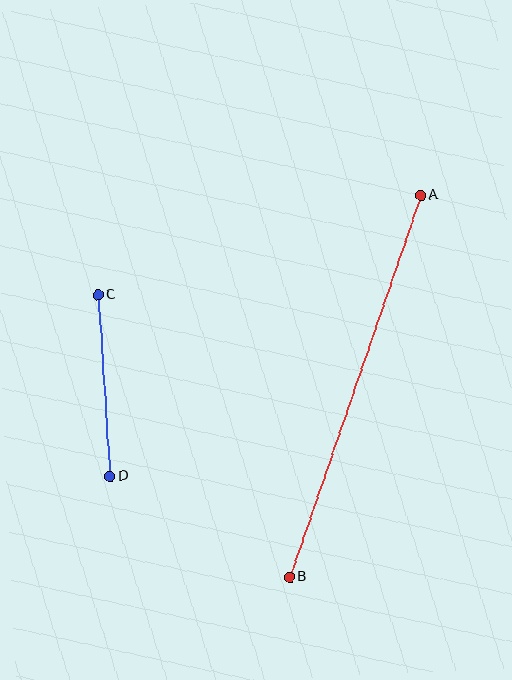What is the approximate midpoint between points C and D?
The midpoint is at approximately (104, 386) pixels.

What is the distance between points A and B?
The distance is approximately 404 pixels.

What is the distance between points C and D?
The distance is approximately 182 pixels.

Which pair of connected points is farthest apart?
Points A and B are farthest apart.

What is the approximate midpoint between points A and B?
The midpoint is at approximately (355, 386) pixels.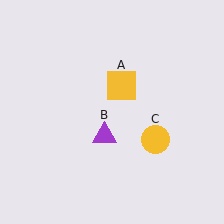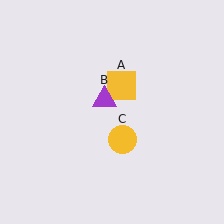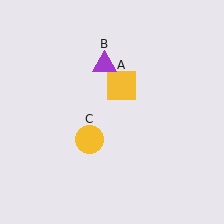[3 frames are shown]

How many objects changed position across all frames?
2 objects changed position: purple triangle (object B), yellow circle (object C).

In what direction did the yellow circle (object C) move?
The yellow circle (object C) moved left.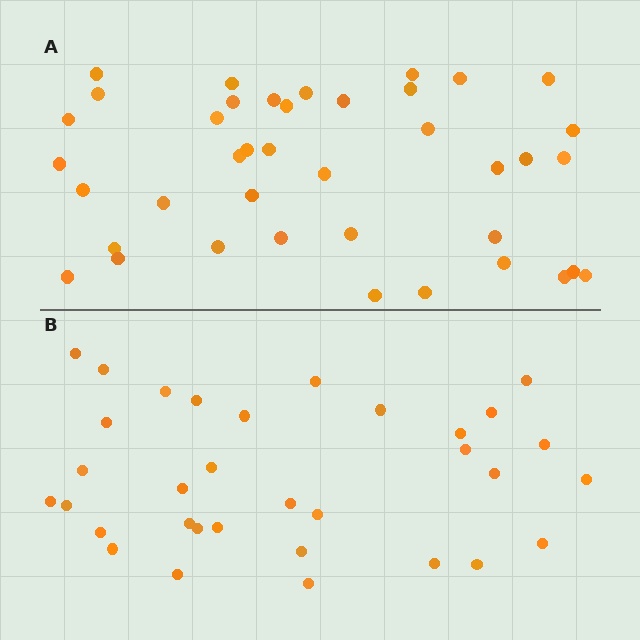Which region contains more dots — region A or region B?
Region A (the top region) has more dots.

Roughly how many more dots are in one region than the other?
Region A has roughly 8 or so more dots than region B.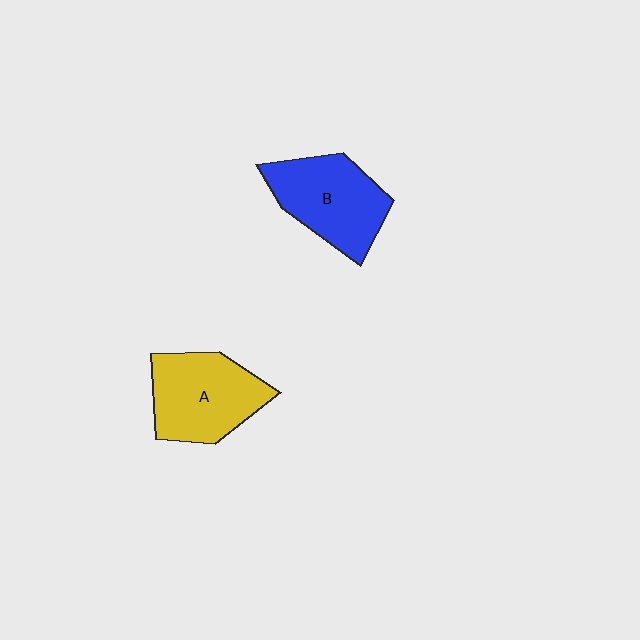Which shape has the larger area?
Shape A (yellow).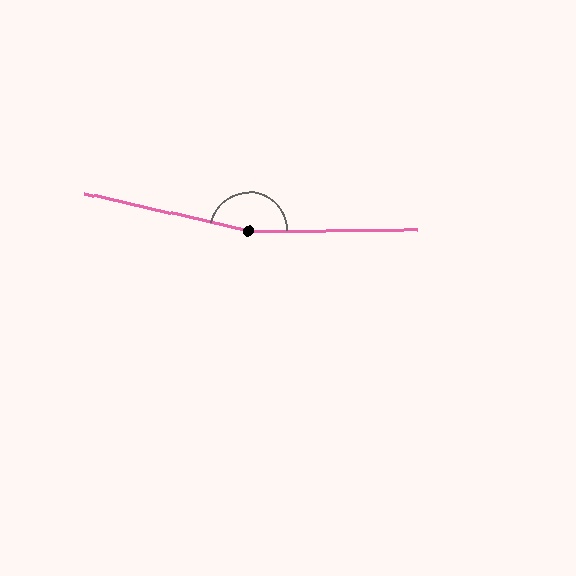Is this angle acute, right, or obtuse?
It is obtuse.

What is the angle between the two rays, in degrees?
Approximately 167 degrees.